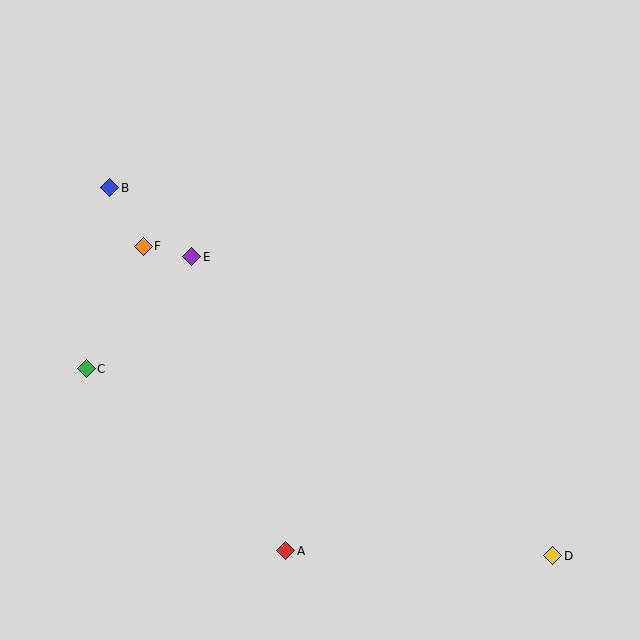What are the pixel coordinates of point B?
Point B is at (110, 188).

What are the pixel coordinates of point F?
Point F is at (143, 246).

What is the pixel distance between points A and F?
The distance between A and F is 336 pixels.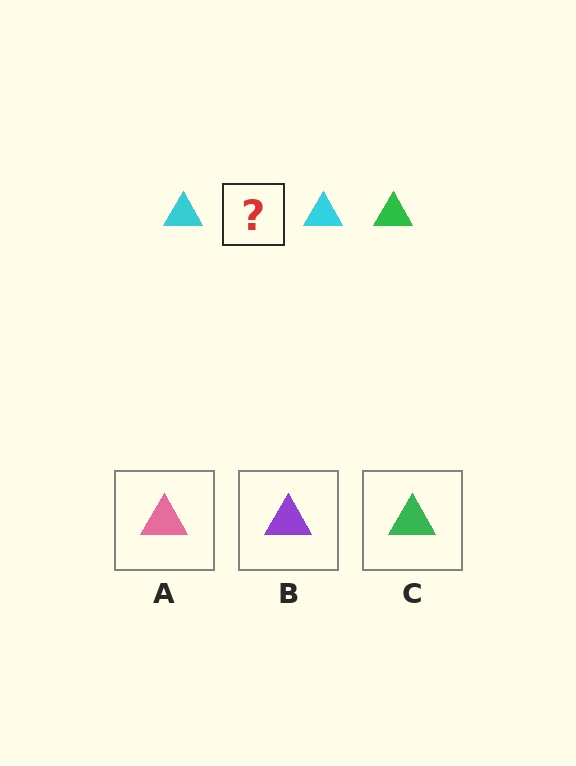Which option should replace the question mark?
Option C.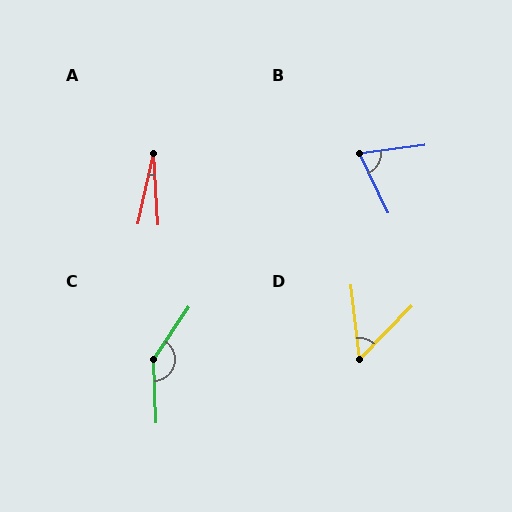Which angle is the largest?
C, at approximately 143 degrees.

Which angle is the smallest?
A, at approximately 16 degrees.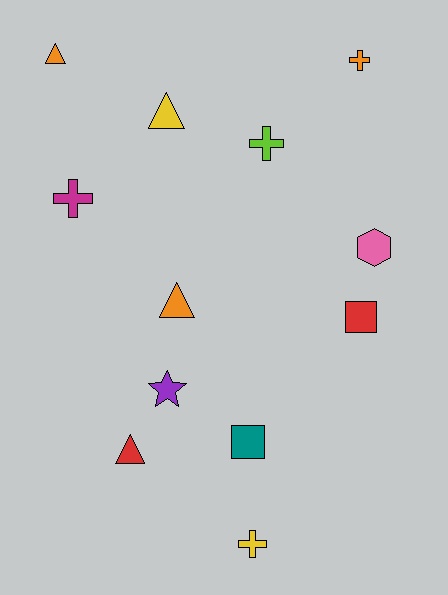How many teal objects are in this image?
There is 1 teal object.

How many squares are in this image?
There are 2 squares.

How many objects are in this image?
There are 12 objects.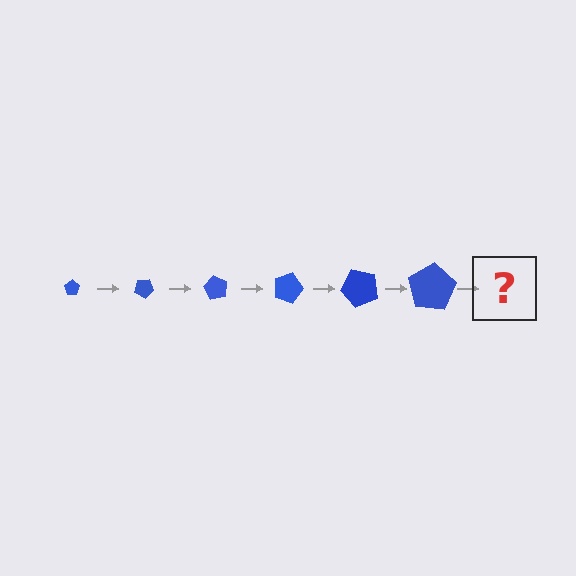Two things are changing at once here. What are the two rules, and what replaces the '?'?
The two rules are that the pentagon grows larger each step and it rotates 30 degrees each step. The '?' should be a pentagon, larger than the previous one and rotated 180 degrees from the start.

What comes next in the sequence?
The next element should be a pentagon, larger than the previous one and rotated 180 degrees from the start.